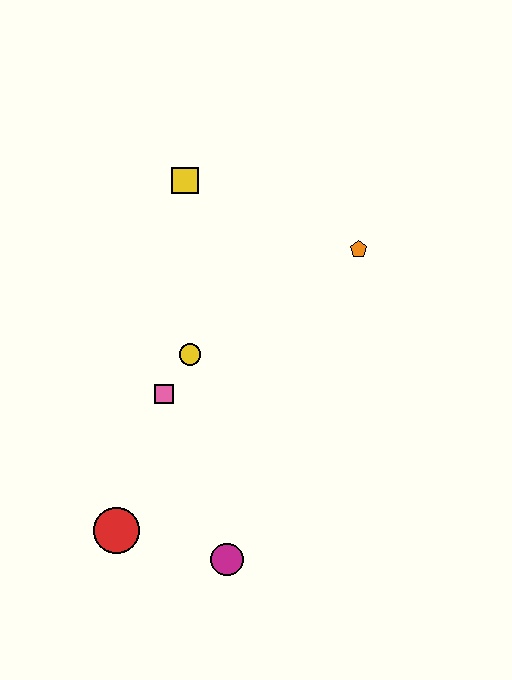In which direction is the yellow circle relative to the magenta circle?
The yellow circle is above the magenta circle.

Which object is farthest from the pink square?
The orange pentagon is farthest from the pink square.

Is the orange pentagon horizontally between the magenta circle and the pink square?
No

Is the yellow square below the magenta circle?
No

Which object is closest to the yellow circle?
The pink square is closest to the yellow circle.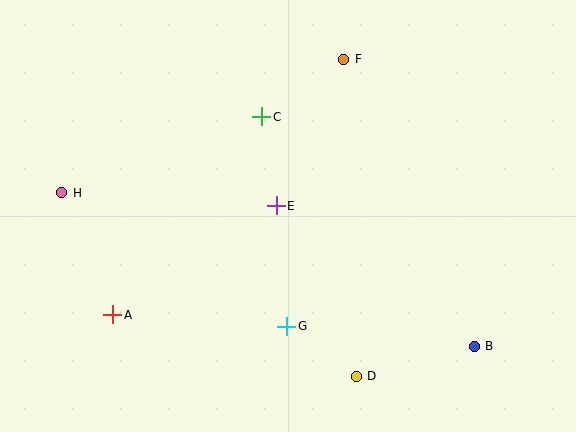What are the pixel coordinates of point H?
Point H is at (62, 193).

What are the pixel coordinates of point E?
Point E is at (276, 206).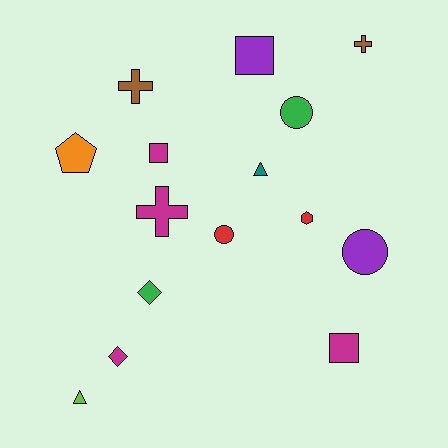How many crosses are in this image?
There are 3 crosses.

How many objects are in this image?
There are 15 objects.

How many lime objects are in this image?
There is 1 lime object.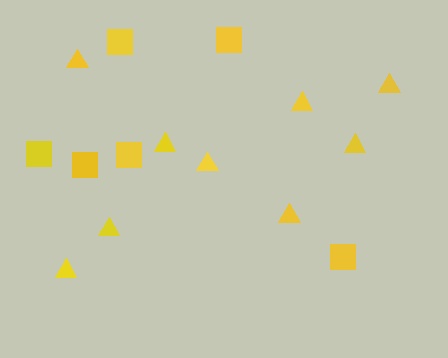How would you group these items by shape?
There are 2 groups: one group of squares (6) and one group of triangles (9).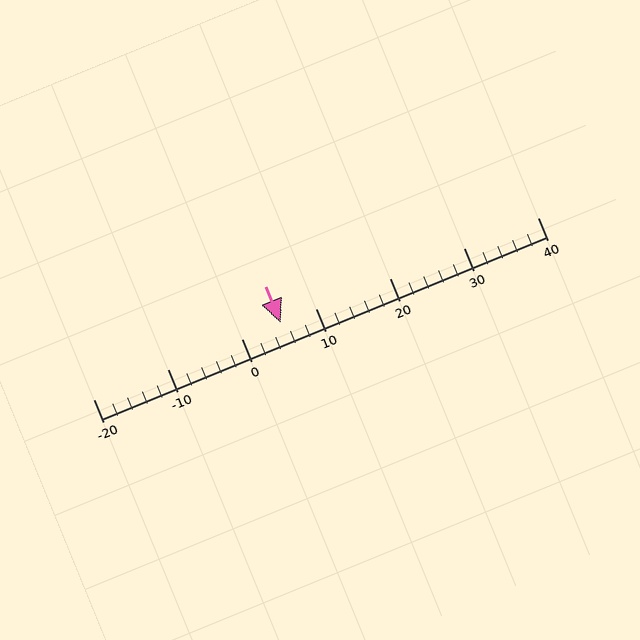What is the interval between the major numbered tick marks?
The major tick marks are spaced 10 units apart.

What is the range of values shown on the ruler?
The ruler shows values from -20 to 40.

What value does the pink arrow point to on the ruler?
The pink arrow points to approximately 5.